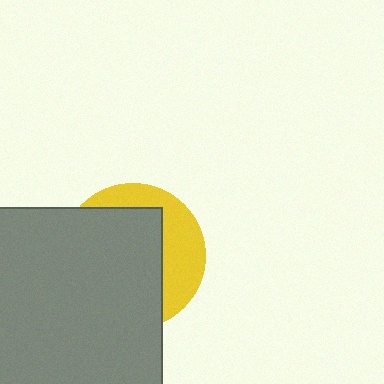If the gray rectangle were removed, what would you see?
You would see the complete yellow circle.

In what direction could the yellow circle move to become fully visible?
The yellow circle could move right. That would shift it out from behind the gray rectangle entirely.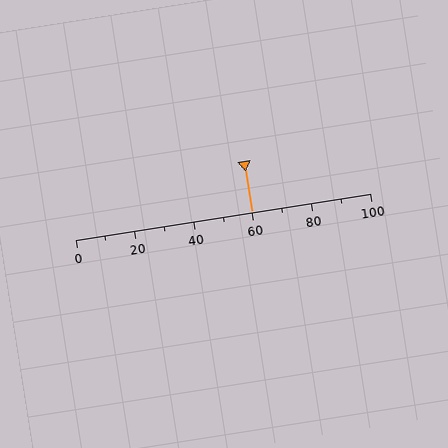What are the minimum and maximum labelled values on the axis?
The axis runs from 0 to 100.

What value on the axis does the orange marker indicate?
The marker indicates approximately 60.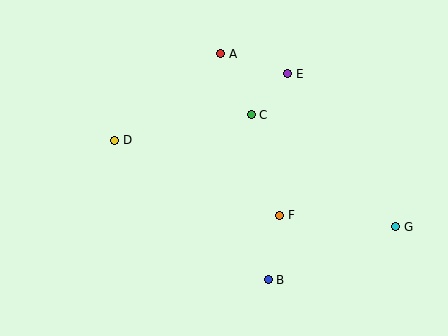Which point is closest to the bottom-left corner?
Point D is closest to the bottom-left corner.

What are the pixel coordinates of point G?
Point G is at (396, 227).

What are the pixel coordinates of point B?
Point B is at (268, 280).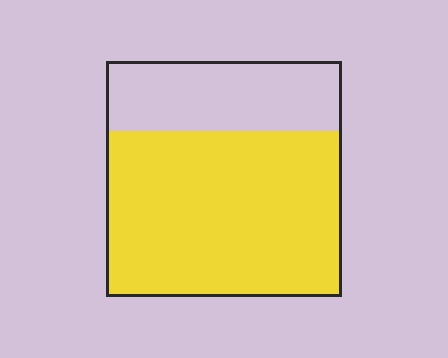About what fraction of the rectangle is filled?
About two thirds (2/3).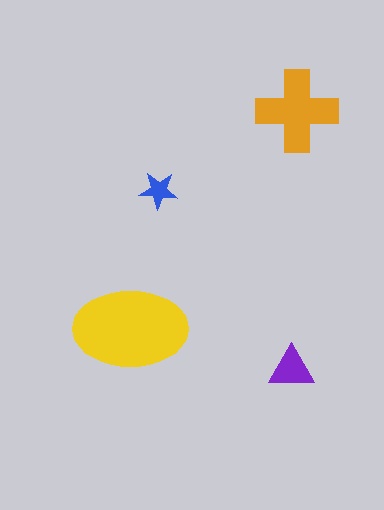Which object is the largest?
The yellow ellipse.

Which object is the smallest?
The blue star.